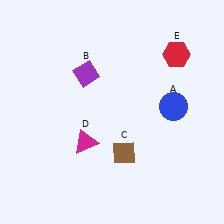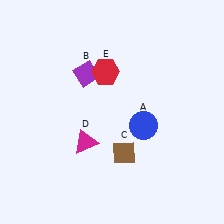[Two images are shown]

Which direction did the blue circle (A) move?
The blue circle (A) moved left.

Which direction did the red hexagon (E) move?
The red hexagon (E) moved left.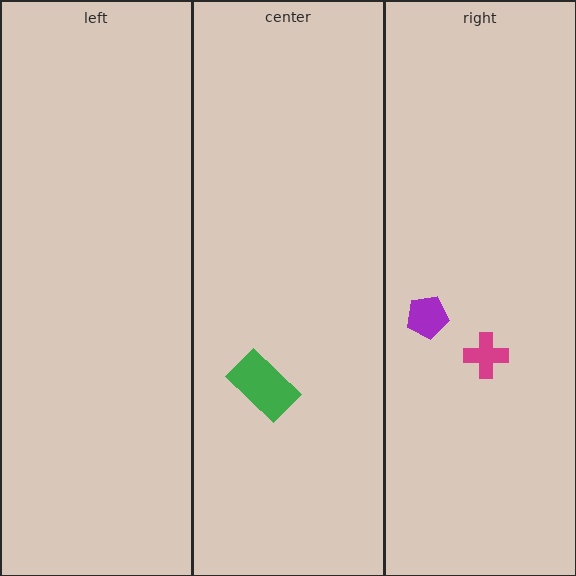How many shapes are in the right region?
2.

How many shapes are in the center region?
1.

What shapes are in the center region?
The green rectangle.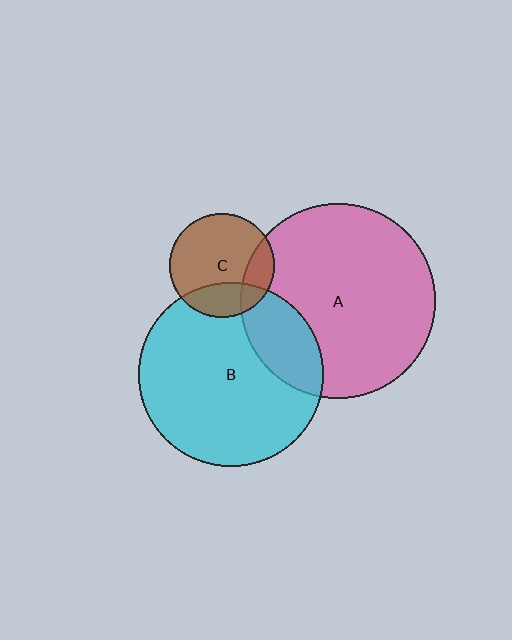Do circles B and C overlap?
Yes.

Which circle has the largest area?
Circle A (pink).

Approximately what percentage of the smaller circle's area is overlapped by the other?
Approximately 25%.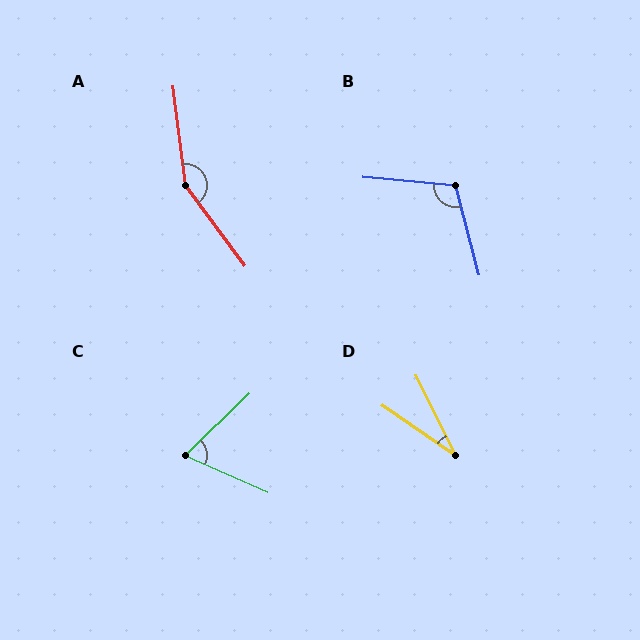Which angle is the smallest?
D, at approximately 30 degrees.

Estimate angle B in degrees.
Approximately 110 degrees.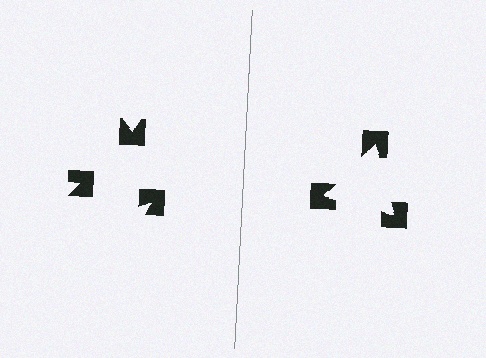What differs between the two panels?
The notched squares are positioned identically on both sides; only the wedge orientations differ. On the right they align to a triangle; on the left they are misaligned.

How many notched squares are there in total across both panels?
6 — 3 on each side.